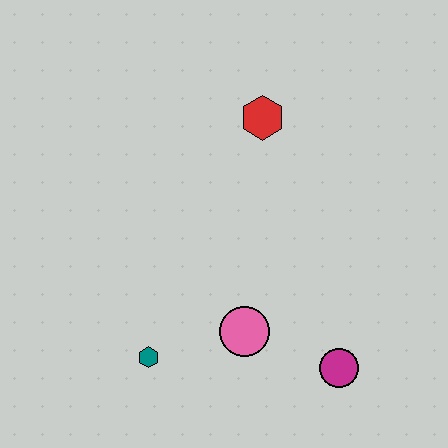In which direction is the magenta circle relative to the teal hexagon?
The magenta circle is to the right of the teal hexagon.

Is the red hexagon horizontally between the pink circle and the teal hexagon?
No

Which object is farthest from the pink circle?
The red hexagon is farthest from the pink circle.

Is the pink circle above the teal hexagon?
Yes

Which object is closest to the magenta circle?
The pink circle is closest to the magenta circle.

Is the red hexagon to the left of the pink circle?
No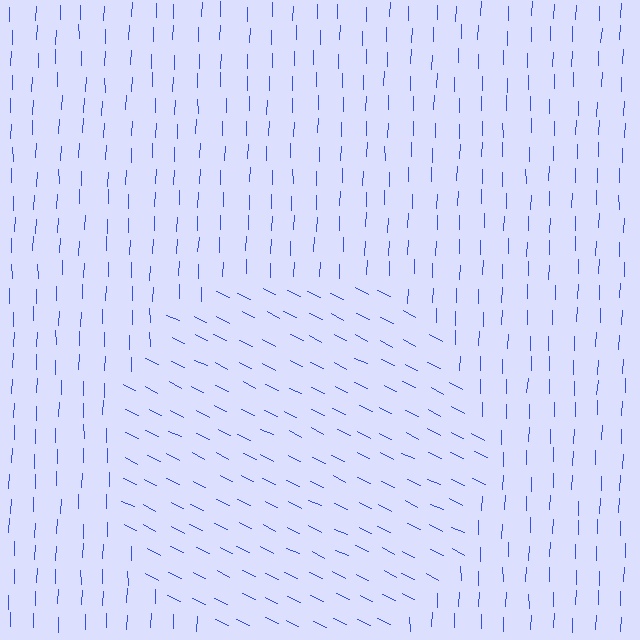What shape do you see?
I see a circle.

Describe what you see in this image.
The image is filled with small blue line segments. A circle region in the image has lines oriented differently from the surrounding lines, creating a visible texture boundary.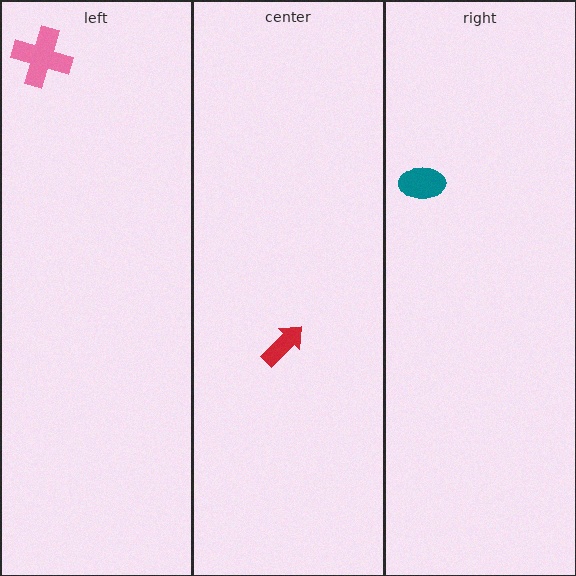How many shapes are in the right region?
1.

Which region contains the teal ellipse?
The right region.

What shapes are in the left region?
The pink cross.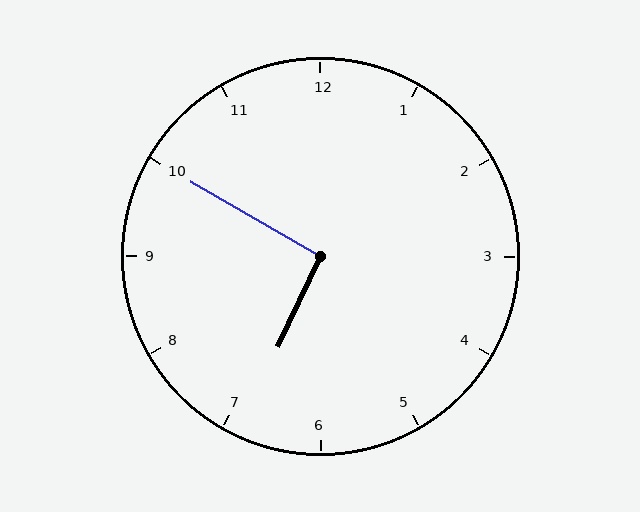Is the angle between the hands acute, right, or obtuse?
It is right.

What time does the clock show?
6:50.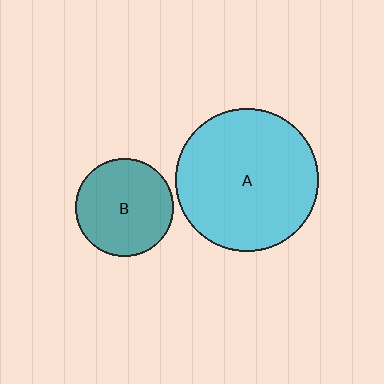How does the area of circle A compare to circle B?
Approximately 2.2 times.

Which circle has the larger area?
Circle A (cyan).